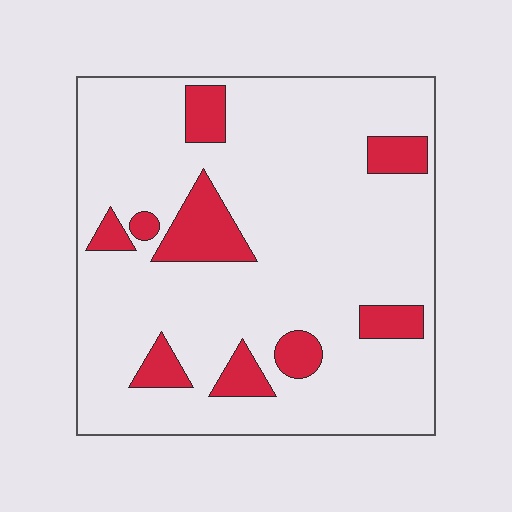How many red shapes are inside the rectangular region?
9.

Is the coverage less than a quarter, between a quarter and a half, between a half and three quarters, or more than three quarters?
Less than a quarter.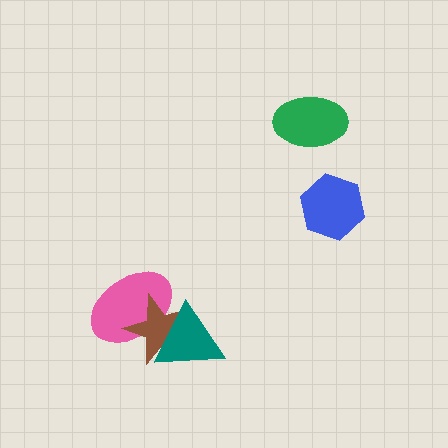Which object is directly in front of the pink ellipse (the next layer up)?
The brown star is directly in front of the pink ellipse.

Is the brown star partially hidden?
Yes, it is partially covered by another shape.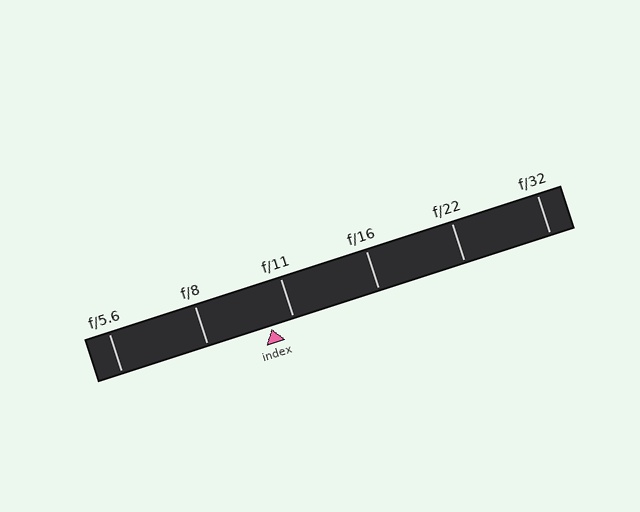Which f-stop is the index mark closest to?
The index mark is closest to f/11.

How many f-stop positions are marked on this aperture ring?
There are 6 f-stop positions marked.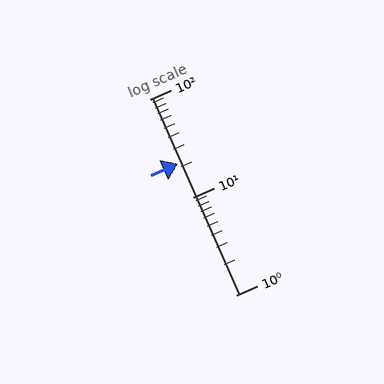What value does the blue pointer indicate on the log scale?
The pointer indicates approximately 22.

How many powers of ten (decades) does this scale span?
The scale spans 2 decades, from 1 to 100.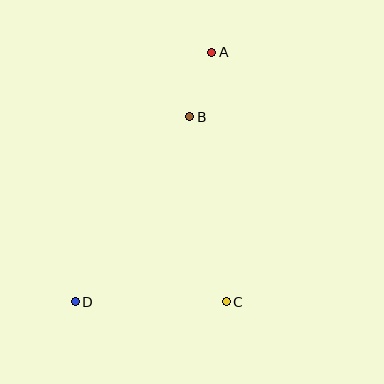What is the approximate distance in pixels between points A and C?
The distance between A and C is approximately 250 pixels.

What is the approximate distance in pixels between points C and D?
The distance between C and D is approximately 151 pixels.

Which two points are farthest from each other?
Points A and D are farthest from each other.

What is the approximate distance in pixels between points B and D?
The distance between B and D is approximately 218 pixels.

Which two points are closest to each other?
Points A and B are closest to each other.